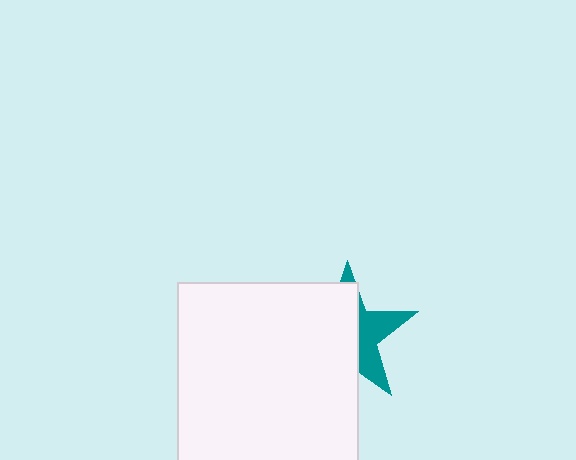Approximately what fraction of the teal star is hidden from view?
Roughly 64% of the teal star is hidden behind the white square.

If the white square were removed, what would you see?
You would see the complete teal star.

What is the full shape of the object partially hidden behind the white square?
The partially hidden object is a teal star.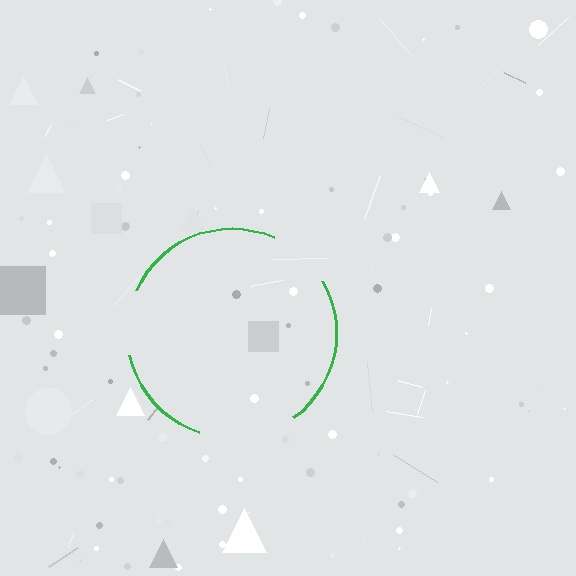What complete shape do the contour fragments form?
The contour fragments form a circle.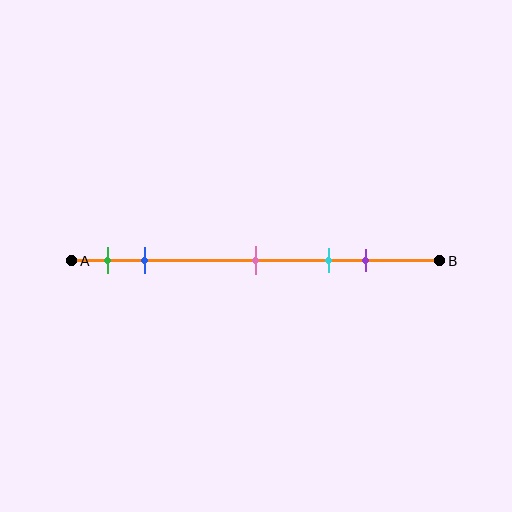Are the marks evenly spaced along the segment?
No, the marks are not evenly spaced.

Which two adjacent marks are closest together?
The green and blue marks are the closest adjacent pair.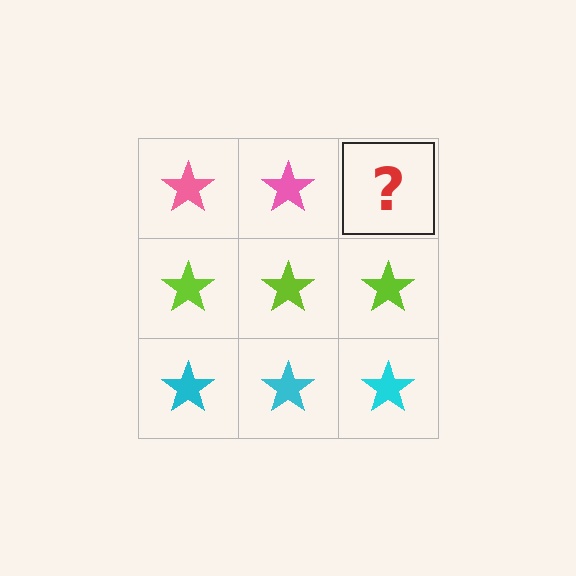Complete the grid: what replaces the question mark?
The question mark should be replaced with a pink star.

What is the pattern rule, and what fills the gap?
The rule is that each row has a consistent color. The gap should be filled with a pink star.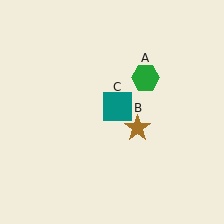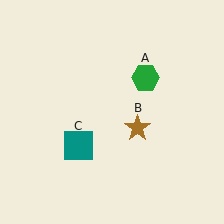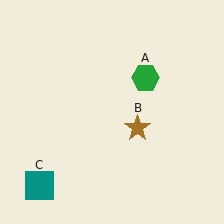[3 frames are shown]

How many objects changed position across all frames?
1 object changed position: teal square (object C).